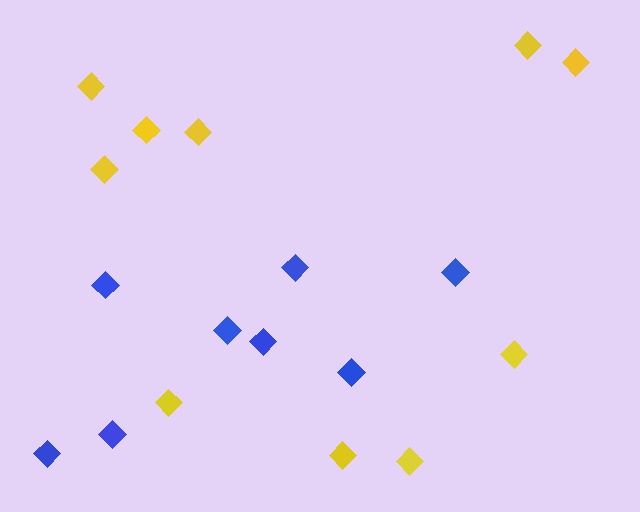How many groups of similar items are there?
There are 2 groups: one group of blue diamonds (8) and one group of yellow diamonds (10).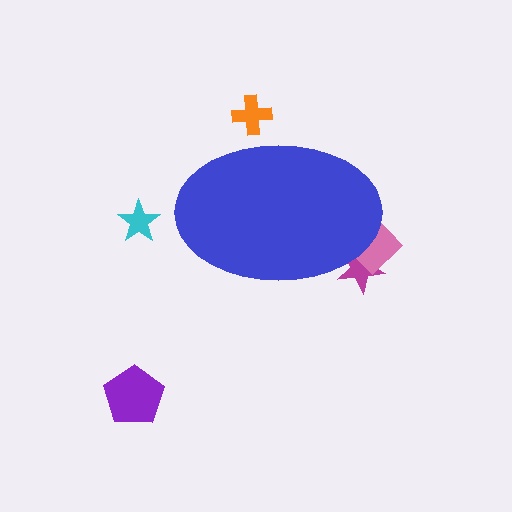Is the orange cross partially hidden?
Yes, the orange cross is partially hidden behind the blue ellipse.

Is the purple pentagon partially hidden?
No, the purple pentagon is fully visible.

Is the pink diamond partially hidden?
Yes, the pink diamond is partially hidden behind the blue ellipse.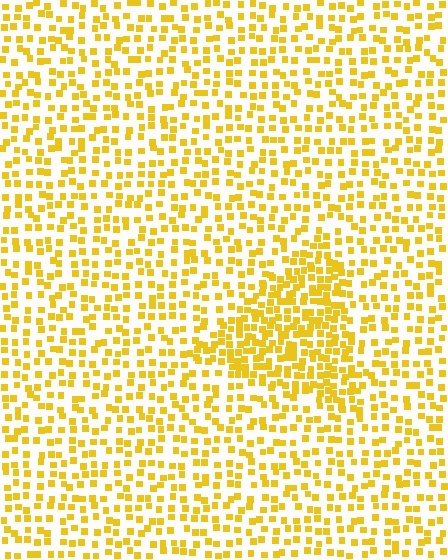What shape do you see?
I see a triangle.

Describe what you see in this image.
The image contains small yellow elements arranged at two different densities. A triangle-shaped region is visible where the elements are more densely packed than the surrounding area.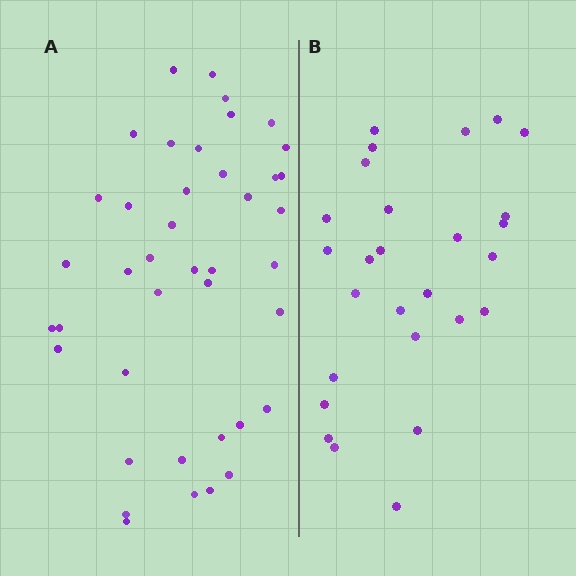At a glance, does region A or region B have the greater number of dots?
Region A (the left region) has more dots.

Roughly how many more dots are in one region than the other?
Region A has approximately 15 more dots than region B.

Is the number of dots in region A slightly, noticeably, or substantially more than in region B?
Region A has substantially more. The ratio is roughly 1.5 to 1.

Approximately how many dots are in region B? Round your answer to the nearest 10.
About 30 dots. (The exact count is 27, which rounds to 30.)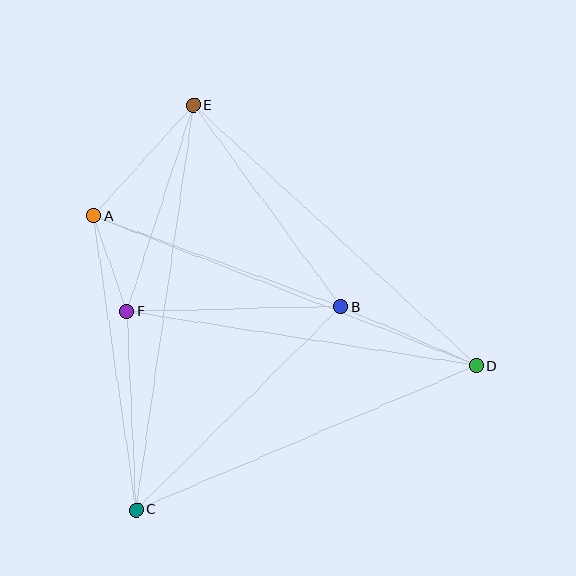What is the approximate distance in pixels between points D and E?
The distance between D and E is approximately 384 pixels.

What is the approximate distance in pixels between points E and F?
The distance between E and F is approximately 216 pixels.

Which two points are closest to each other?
Points A and F are closest to each other.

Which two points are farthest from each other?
Points A and D are farthest from each other.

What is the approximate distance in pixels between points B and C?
The distance between B and C is approximately 289 pixels.